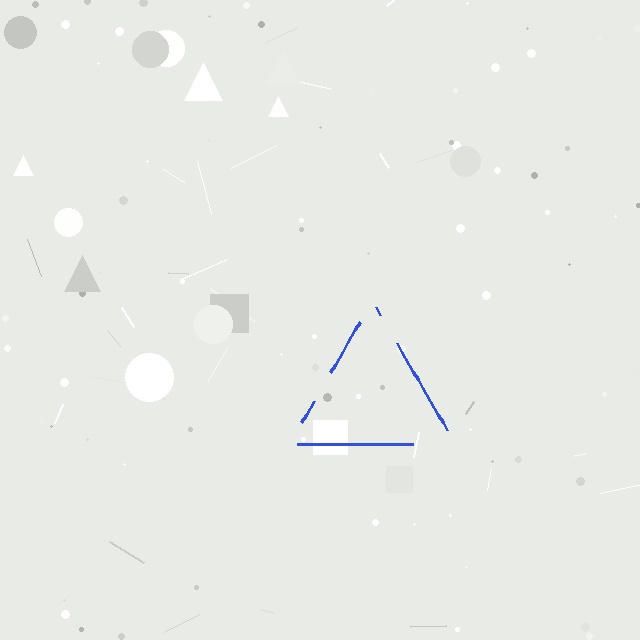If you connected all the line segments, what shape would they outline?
They would outline a triangle.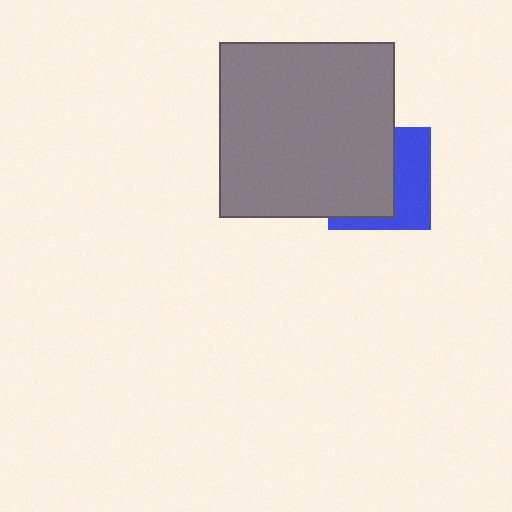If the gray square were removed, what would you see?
You would see the complete blue square.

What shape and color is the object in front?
The object in front is a gray square.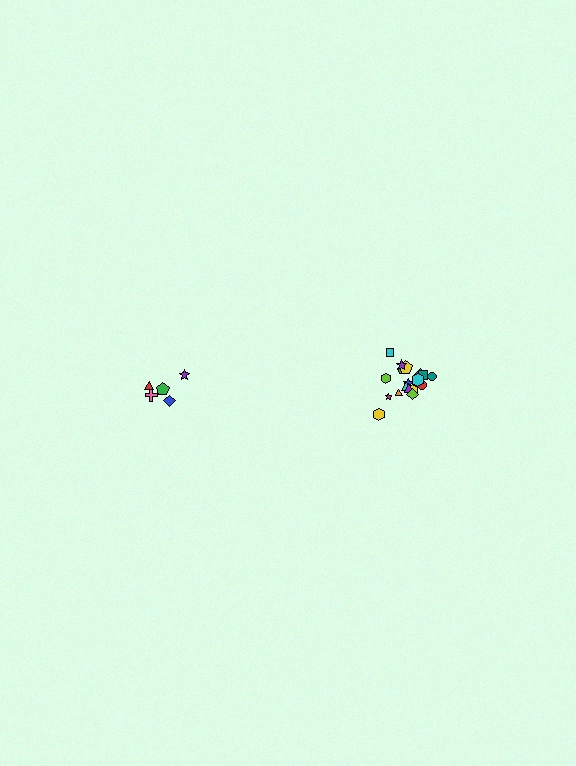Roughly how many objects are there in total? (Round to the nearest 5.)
Roughly 25 objects in total.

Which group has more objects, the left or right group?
The right group.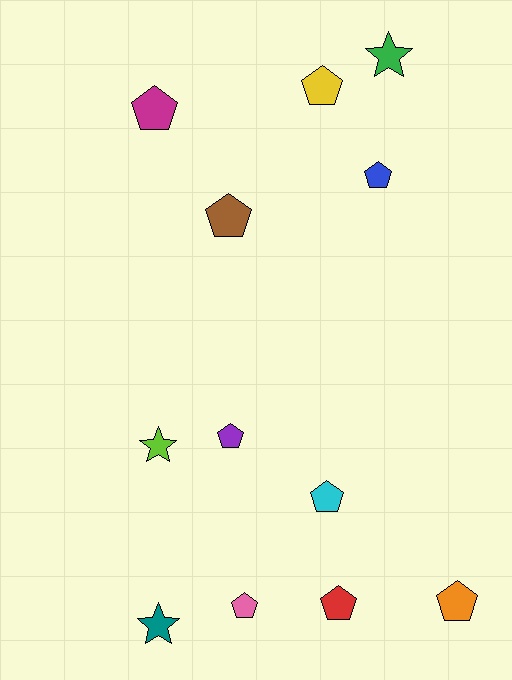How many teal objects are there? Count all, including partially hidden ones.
There is 1 teal object.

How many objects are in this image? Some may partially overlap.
There are 12 objects.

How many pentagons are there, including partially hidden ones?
There are 9 pentagons.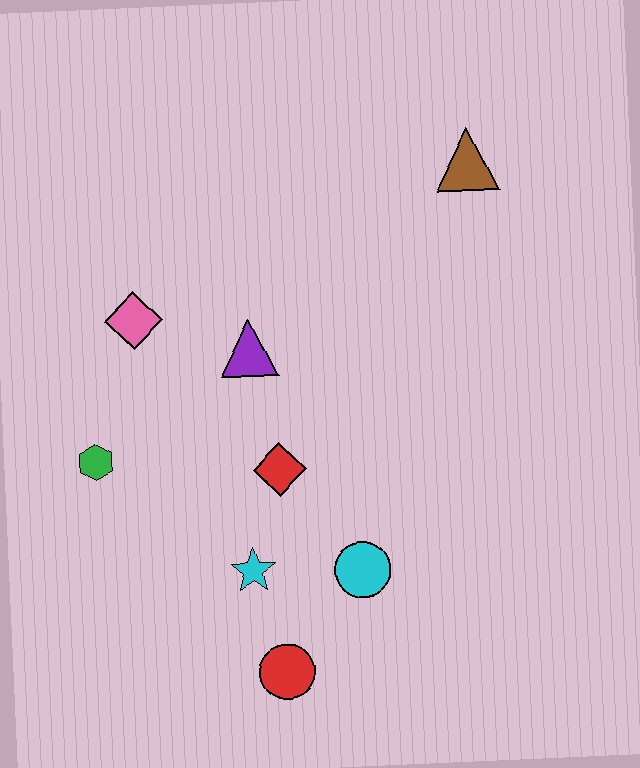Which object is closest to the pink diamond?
The purple triangle is closest to the pink diamond.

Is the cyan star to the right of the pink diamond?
Yes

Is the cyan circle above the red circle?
Yes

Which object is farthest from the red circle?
The brown triangle is farthest from the red circle.